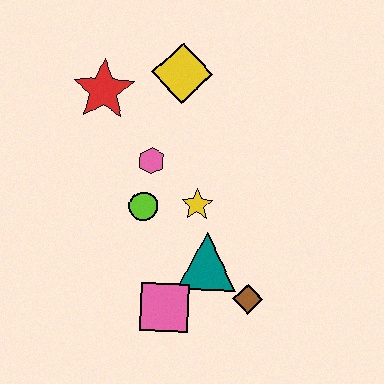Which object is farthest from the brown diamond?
The red star is farthest from the brown diamond.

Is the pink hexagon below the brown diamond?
No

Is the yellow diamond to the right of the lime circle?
Yes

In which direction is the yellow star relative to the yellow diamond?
The yellow star is below the yellow diamond.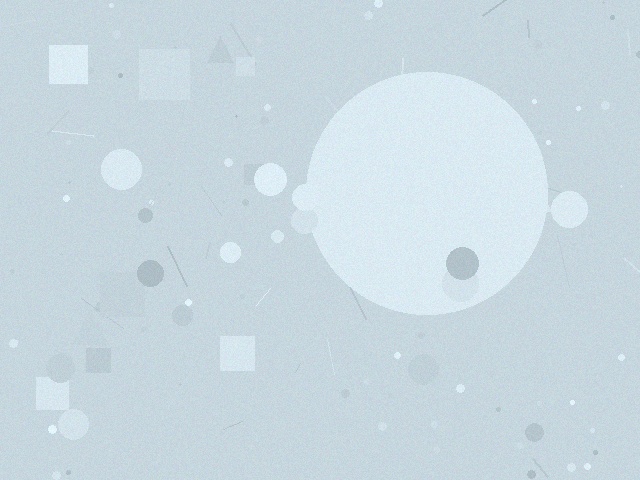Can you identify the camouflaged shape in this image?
The camouflaged shape is a circle.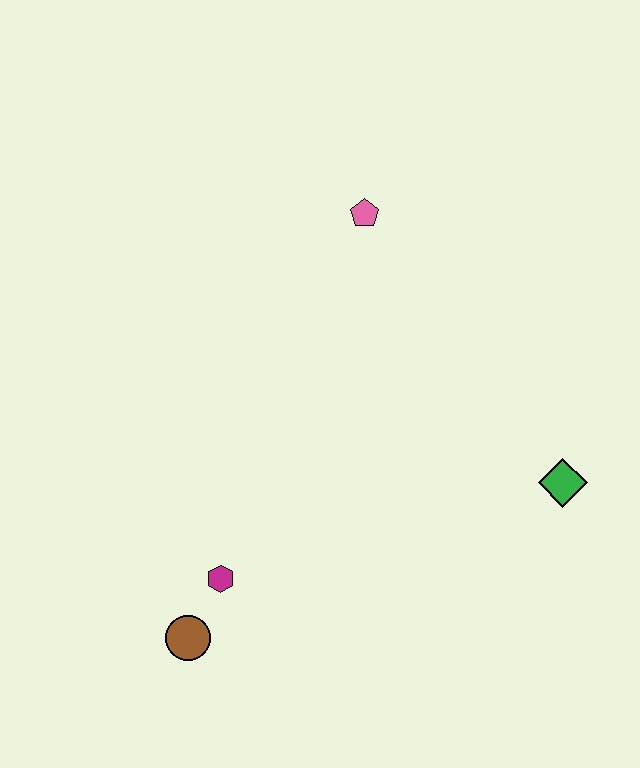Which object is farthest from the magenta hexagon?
The pink pentagon is farthest from the magenta hexagon.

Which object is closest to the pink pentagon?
The green diamond is closest to the pink pentagon.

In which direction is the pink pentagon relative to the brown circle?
The pink pentagon is above the brown circle.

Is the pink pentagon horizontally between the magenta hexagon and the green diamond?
Yes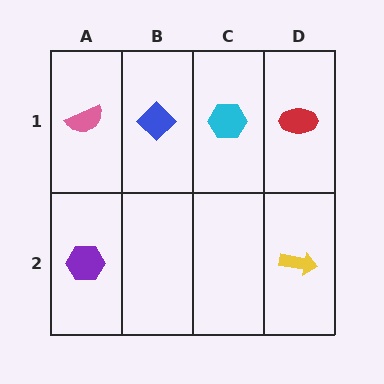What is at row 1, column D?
A red ellipse.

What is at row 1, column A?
A pink semicircle.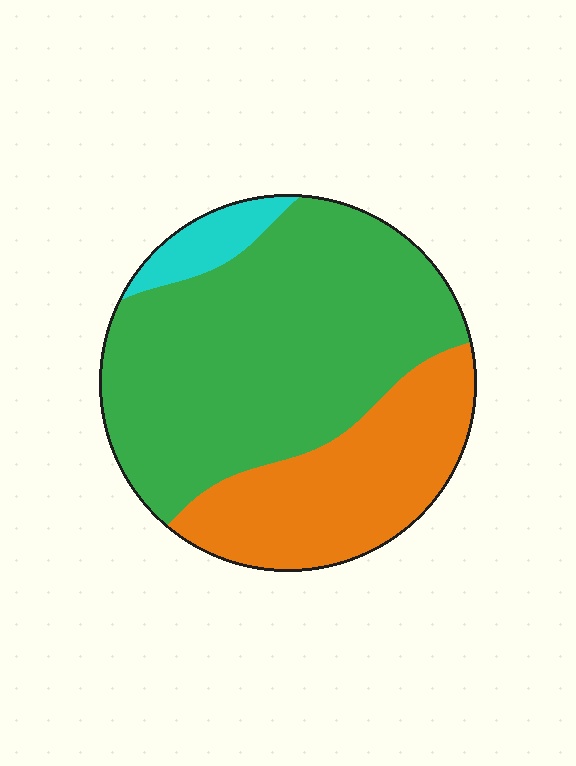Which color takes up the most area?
Green, at roughly 65%.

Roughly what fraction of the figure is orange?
Orange takes up about one third (1/3) of the figure.